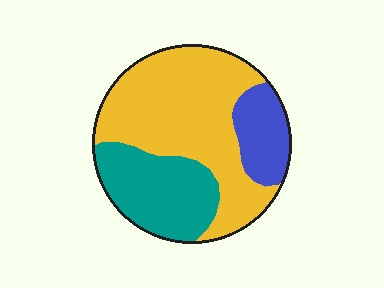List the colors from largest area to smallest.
From largest to smallest: yellow, teal, blue.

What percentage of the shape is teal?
Teal takes up between a sixth and a third of the shape.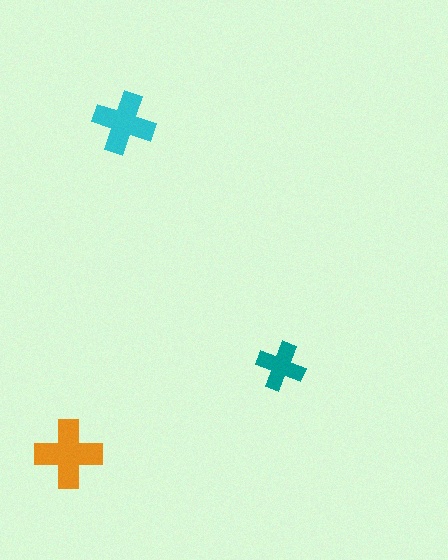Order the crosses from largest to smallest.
the orange one, the cyan one, the teal one.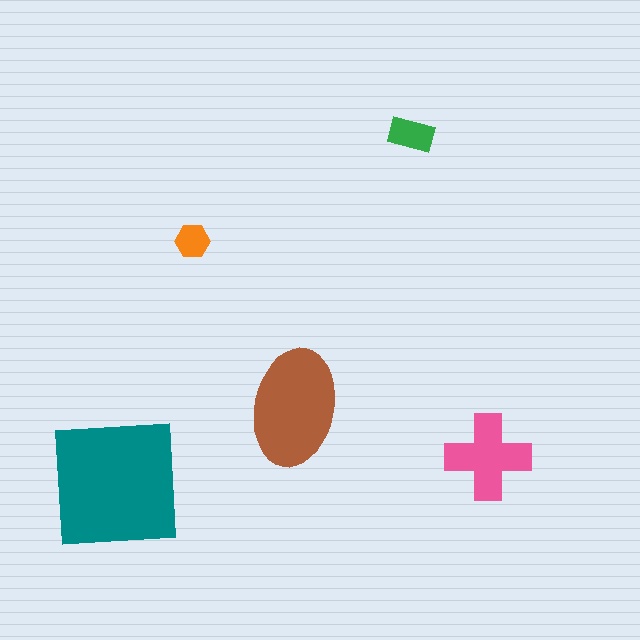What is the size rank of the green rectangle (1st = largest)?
4th.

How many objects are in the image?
There are 5 objects in the image.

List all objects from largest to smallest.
The teal square, the brown ellipse, the pink cross, the green rectangle, the orange hexagon.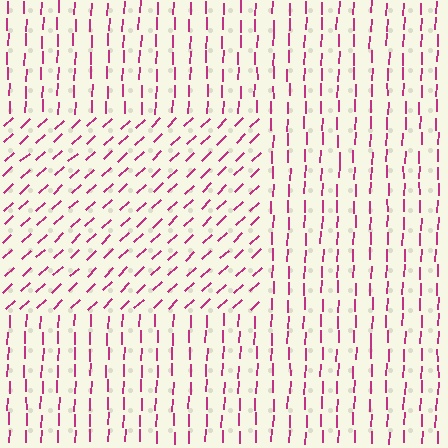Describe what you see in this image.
The image is filled with small magenta line segments. A rectangle region in the image has lines oriented differently from the surrounding lines, creating a visible texture boundary.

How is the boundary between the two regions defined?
The boundary is defined purely by a change in line orientation (approximately 45 degrees difference). All lines are the same color and thickness.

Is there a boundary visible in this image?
Yes, there is a texture boundary formed by a change in line orientation.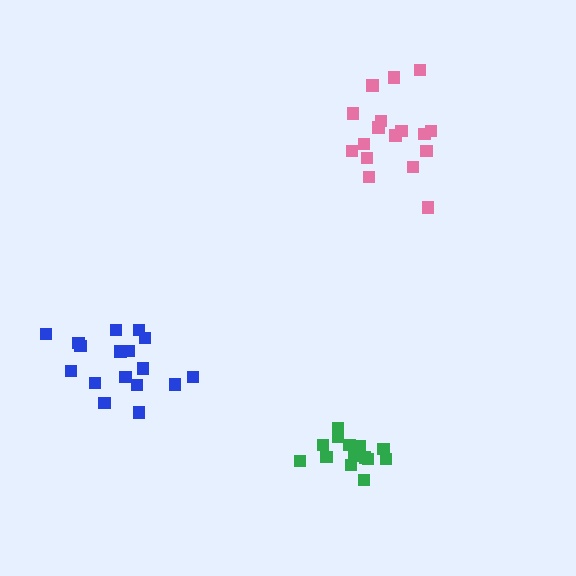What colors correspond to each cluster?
The clusters are colored: green, blue, pink.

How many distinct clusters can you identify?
There are 3 distinct clusters.